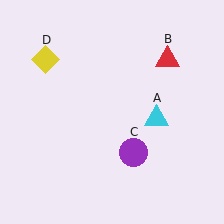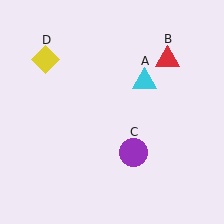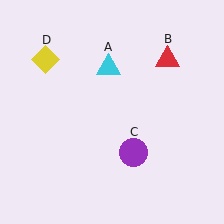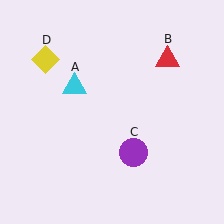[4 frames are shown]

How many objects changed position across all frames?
1 object changed position: cyan triangle (object A).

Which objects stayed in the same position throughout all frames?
Red triangle (object B) and purple circle (object C) and yellow diamond (object D) remained stationary.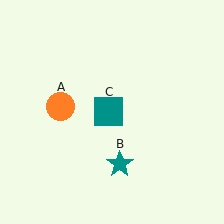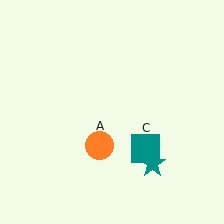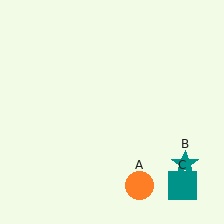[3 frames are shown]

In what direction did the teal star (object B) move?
The teal star (object B) moved right.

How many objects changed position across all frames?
3 objects changed position: orange circle (object A), teal star (object B), teal square (object C).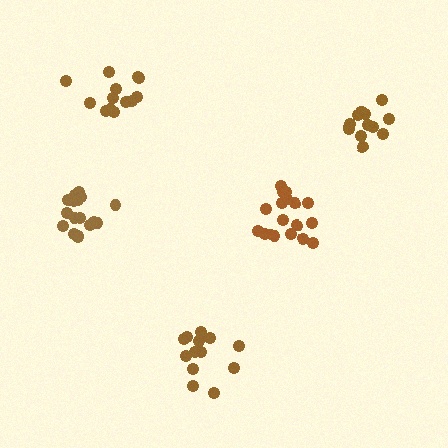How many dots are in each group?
Group 1: 18 dots, Group 2: 13 dots, Group 3: 17 dots, Group 4: 13 dots, Group 5: 14 dots (75 total).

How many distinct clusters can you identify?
There are 5 distinct clusters.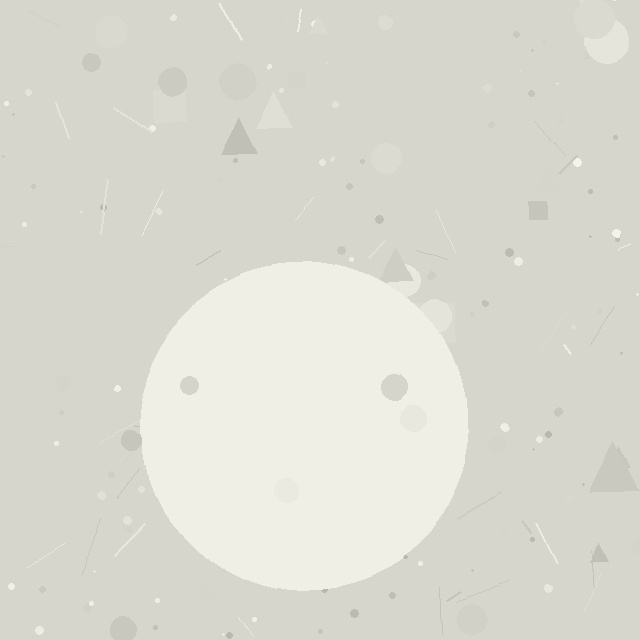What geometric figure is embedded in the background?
A circle is embedded in the background.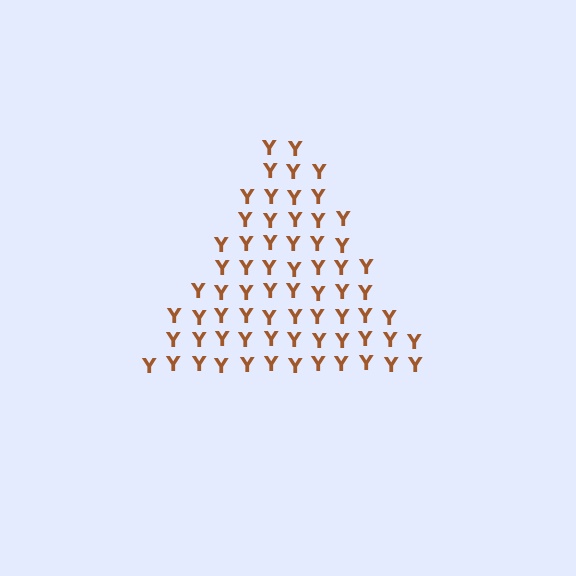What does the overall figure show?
The overall figure shows a triangle.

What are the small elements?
The small elements are letter Y's.